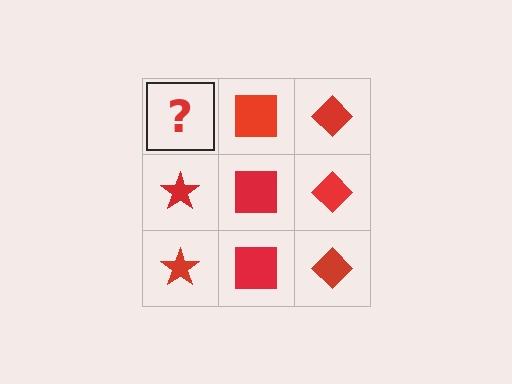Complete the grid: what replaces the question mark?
The question mark should be replaced with a red star.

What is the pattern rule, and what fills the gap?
The rule is that each column has a consistent shape. The gap should be filled with a red star.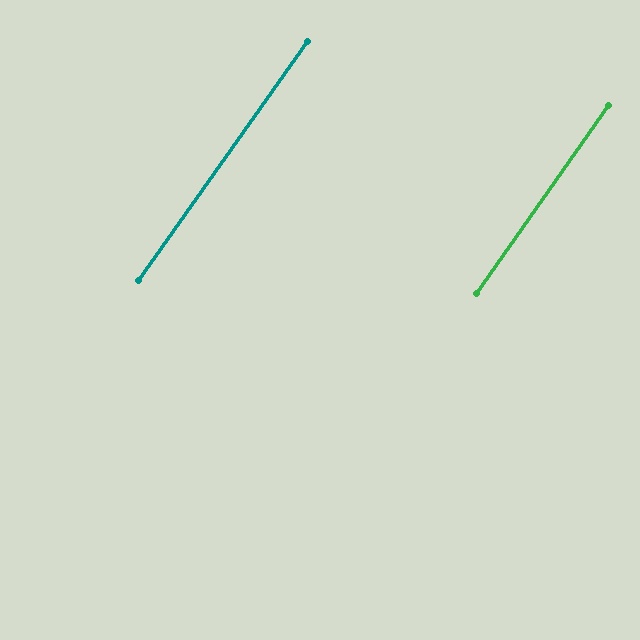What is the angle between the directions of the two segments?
Approximately 0 degrees.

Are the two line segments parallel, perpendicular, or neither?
Parallel — their directions differ by only 0.1°.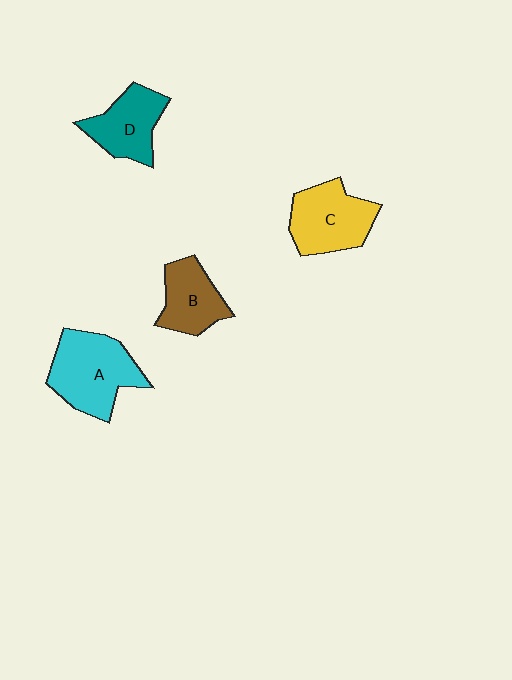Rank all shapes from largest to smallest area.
From largest to smallest: A (cyan), C (yellow), D (teal), B (brown).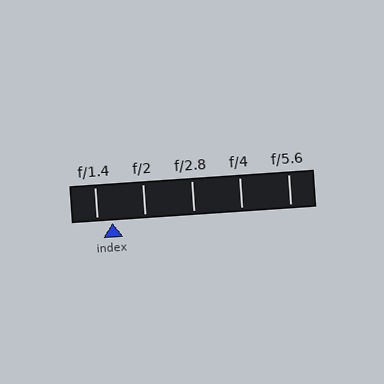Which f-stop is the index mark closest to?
The index mark is closest to f/1.4.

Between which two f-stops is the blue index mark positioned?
The index mark is between f/1.4 and f/2.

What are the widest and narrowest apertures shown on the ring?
The widest aperture shown is f/1.4 and the narrowest is f/5.6.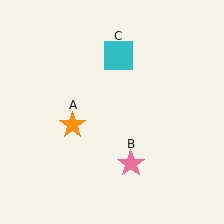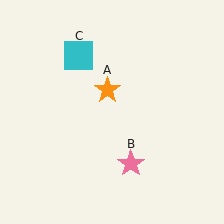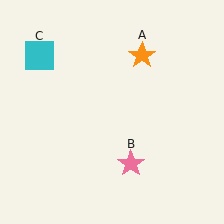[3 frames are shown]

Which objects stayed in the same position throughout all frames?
Pink star (object B) remained stationary.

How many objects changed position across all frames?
2 objects changed position: orange star (object A), cyan square (object C).